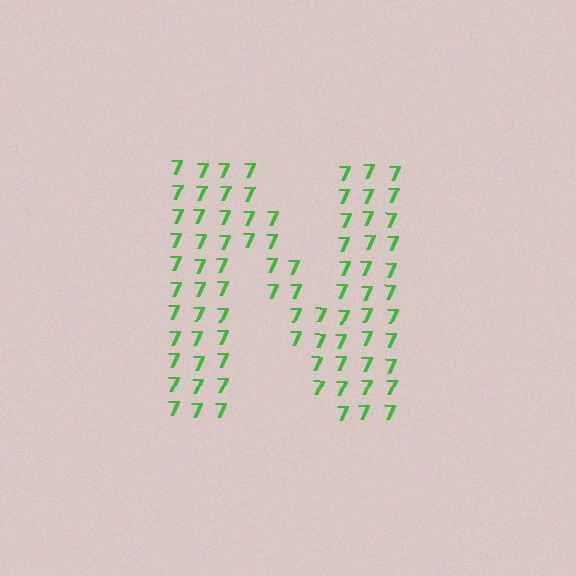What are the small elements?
The small elements are digit 7's.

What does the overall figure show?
The overall figure shows the letter N.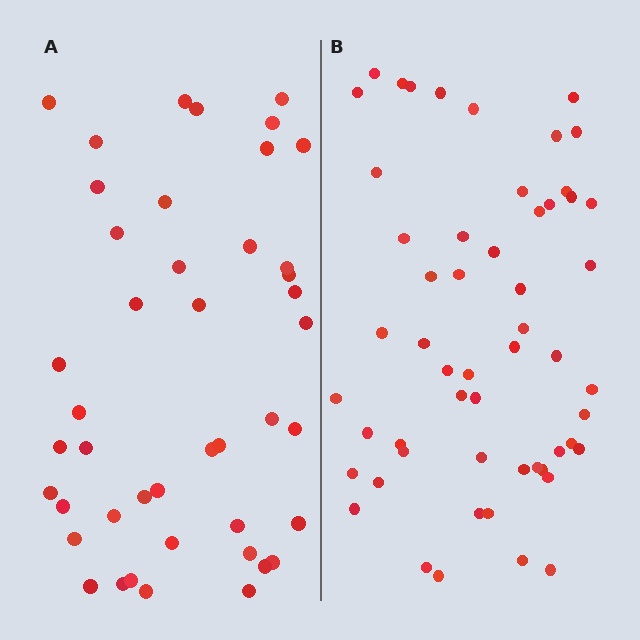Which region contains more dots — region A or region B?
Region B (the right region) has more dots.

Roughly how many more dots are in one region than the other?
Region B has roughly 12 or so more dots than region A.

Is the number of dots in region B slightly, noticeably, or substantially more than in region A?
Region B has noticeably more, but not dramatically so. The ratio is roughly 1.2 to 1.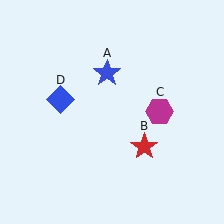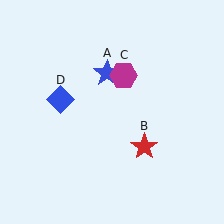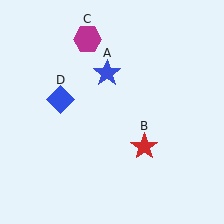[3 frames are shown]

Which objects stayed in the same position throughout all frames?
Blue star (object A) and red star (object B) and blue diamond (object D) remained stationary.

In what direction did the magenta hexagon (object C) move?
The magenta hexagon (object C) moved up and to the left.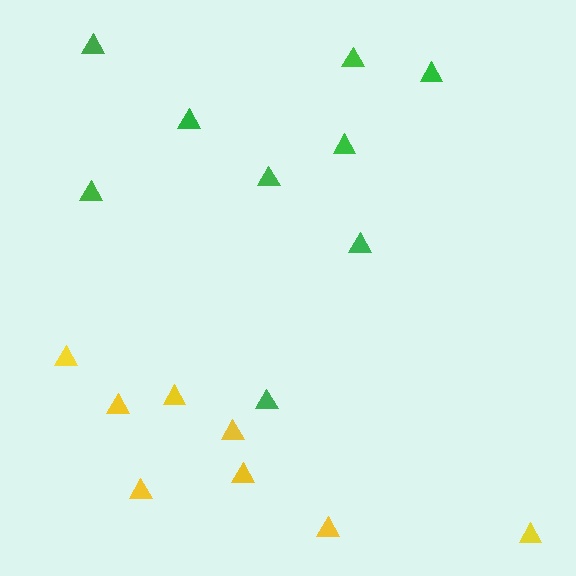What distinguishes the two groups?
There are 2 groups: one group of green triangles (9) and one group of yellow triangles (8).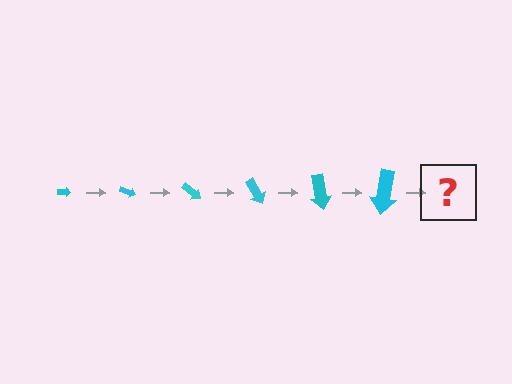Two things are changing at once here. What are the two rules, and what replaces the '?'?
The two rules are that the arrow grows larger each step and it rotates 20 degrees each step. The '?' should be an arrow, larger than the previous one and rotated 120 degrees from the start.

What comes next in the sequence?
The next element should be an arrow, larger than the previous one and rotated 120 degrees from the start.